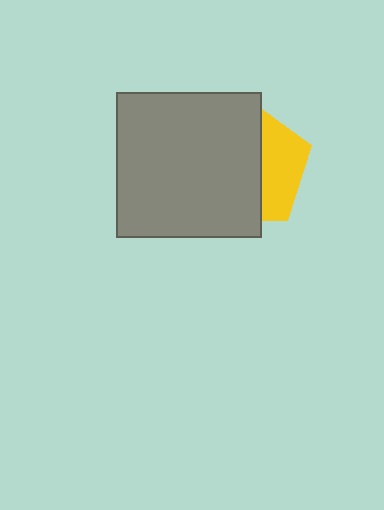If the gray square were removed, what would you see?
You would see the complete yellow pentagon.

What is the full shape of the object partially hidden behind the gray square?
The partially hidden object is a yellow pentagon.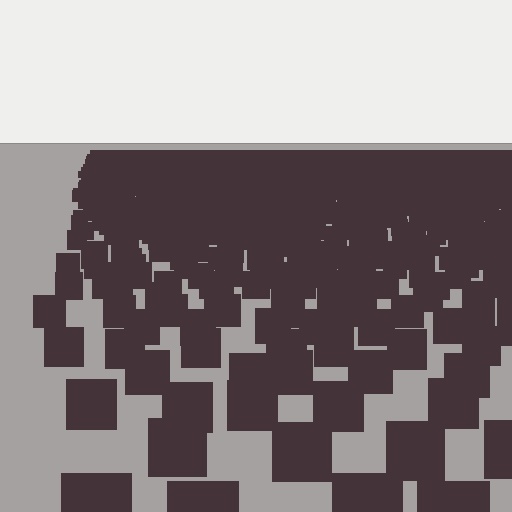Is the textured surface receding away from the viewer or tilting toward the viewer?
The surface is receding away from the viewer. Texture elements get smaller and denser toward the top.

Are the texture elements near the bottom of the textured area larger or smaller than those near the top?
Larger. Near the bottom, elements are closer to the viewer and appear at a bigger on-screen size.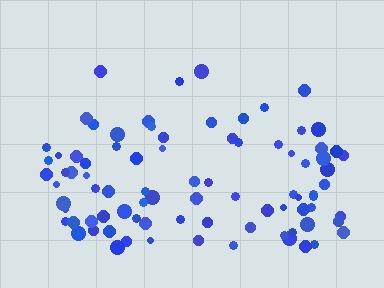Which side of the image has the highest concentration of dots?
The bottom.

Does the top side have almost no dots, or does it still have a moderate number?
Still a moderate number, just noticeably fewer than the bottom.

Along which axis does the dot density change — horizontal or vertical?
Vertical.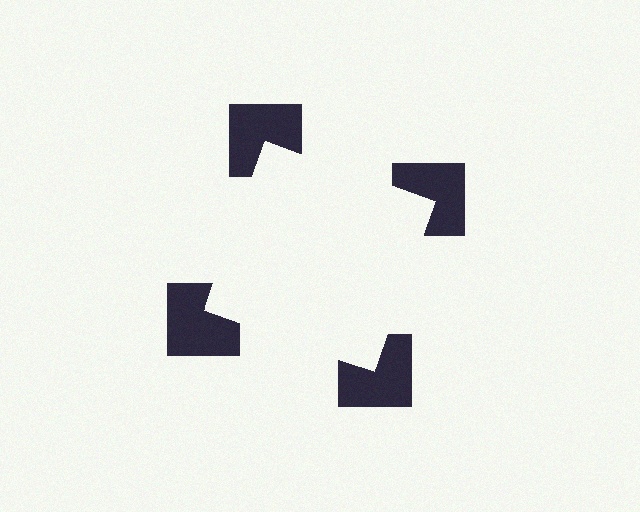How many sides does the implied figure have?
4 sides.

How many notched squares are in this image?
There are 4 — one at each vertex of the illusory square.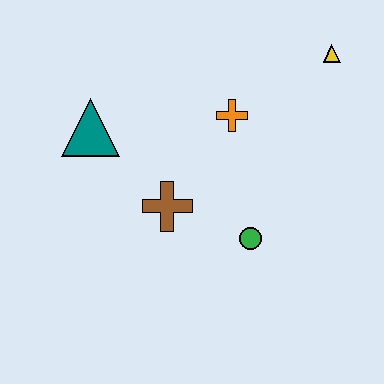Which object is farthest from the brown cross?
The yellow triangle is farthest from the brown cross.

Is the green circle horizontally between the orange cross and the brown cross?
No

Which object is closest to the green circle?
The brown cross is closest to the green circle.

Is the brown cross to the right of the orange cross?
No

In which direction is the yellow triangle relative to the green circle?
The yellow triangle is above the green circle.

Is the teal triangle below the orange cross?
Yes